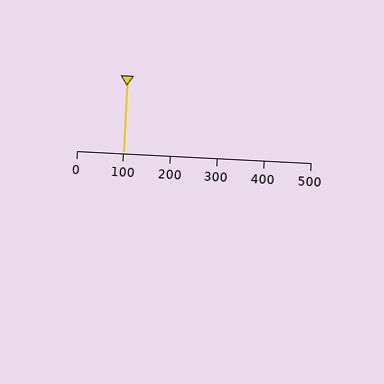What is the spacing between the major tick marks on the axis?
The major ticks are spaced 100 apart.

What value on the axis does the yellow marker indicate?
The marker indicates approximately 100.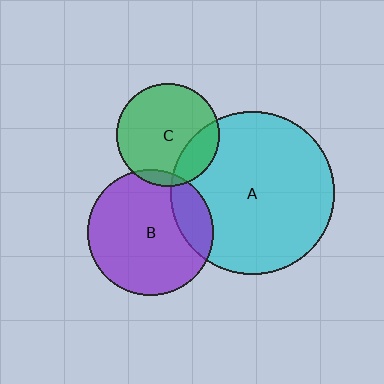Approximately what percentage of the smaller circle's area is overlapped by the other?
Approximately 5%.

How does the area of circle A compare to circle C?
Approximately 2.5 times.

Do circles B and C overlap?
Yes.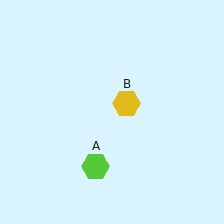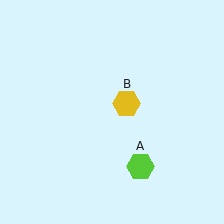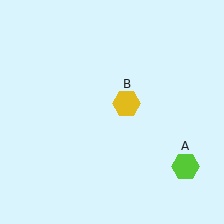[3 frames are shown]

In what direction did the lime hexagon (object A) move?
The lime hexagon (object A) moved right.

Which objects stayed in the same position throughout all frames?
Yellow hexagon (object B) remained stationary.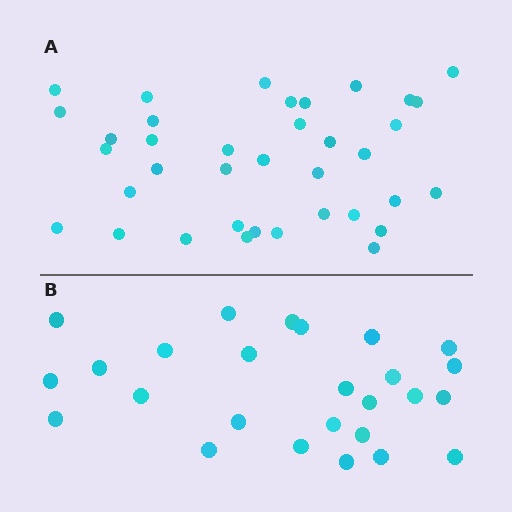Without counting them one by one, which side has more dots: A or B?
Region A (the top region) has more dots.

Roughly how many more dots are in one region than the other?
Region A has roughly 12 or so more dots than region B.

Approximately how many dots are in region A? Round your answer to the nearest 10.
About 40 dots. (The exact count is 37, which rounds to 40.)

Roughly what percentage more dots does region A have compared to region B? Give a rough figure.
About 40% more.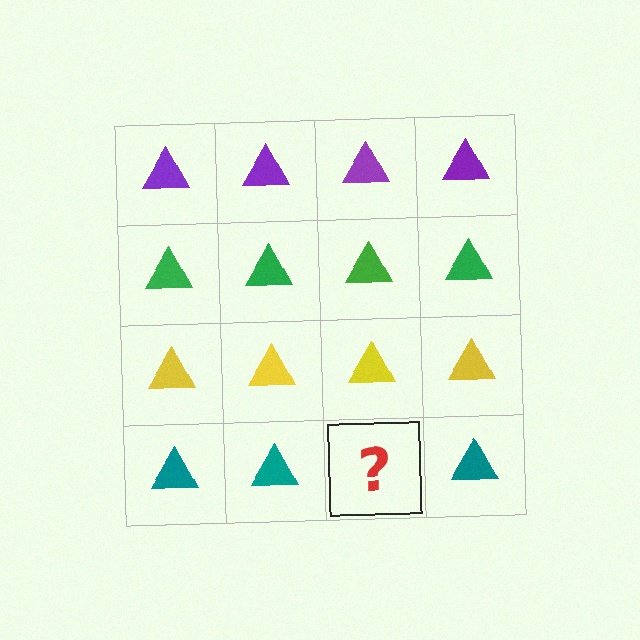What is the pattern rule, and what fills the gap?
The rule is that each row has a consistent color. The gap should be filled with a teal triangle.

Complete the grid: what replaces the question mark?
The question mark should be replaced with a teal triangle.